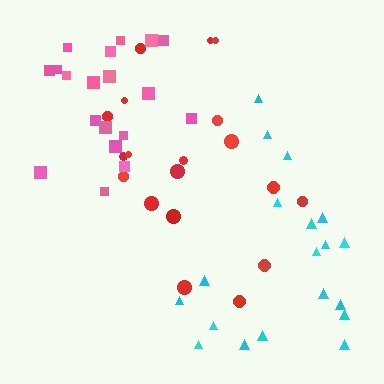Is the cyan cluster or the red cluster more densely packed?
Red.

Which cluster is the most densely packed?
Pink.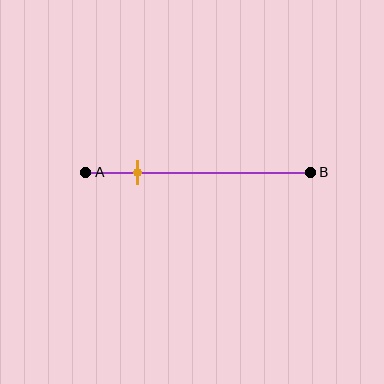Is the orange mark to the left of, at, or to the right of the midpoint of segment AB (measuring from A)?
The orange mark is to the left of the midpoint of segment AB.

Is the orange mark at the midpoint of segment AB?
No, the mark is at about 25% from A, not at the 50% midpoint.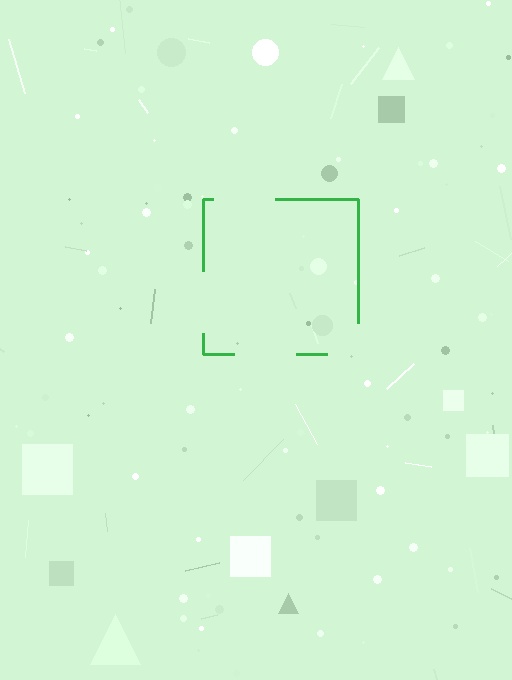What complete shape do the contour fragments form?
The contour fragments form a square.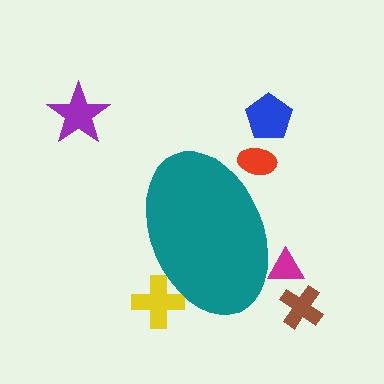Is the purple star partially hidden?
No, the purple star is fully visible.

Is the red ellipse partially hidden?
Yes, the red ellipse is partially hidden behind the teal ellipse.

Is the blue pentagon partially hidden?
No, the blue pentagon is fully visible.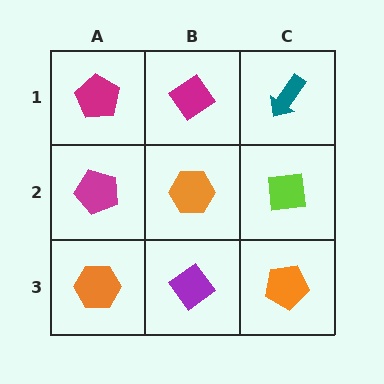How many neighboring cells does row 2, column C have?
3.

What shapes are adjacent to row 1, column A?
A magenta pentagon (row 2, column A), a magenta diamond (row 1, column B).